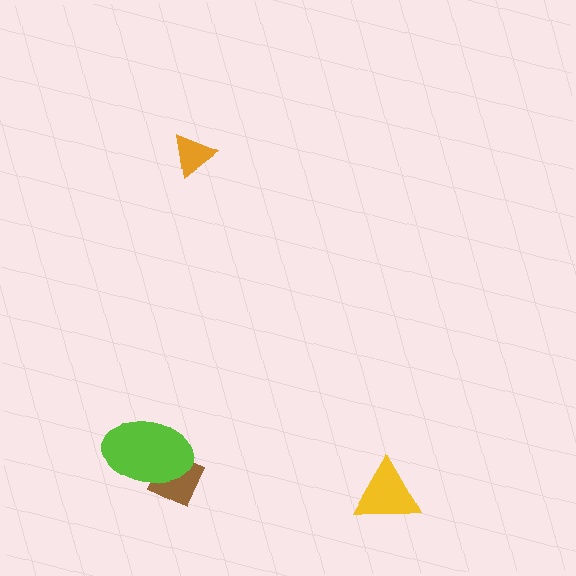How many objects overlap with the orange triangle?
0 objects overlap with the orange triangle.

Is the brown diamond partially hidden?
Yes, it is partially covered by another shape.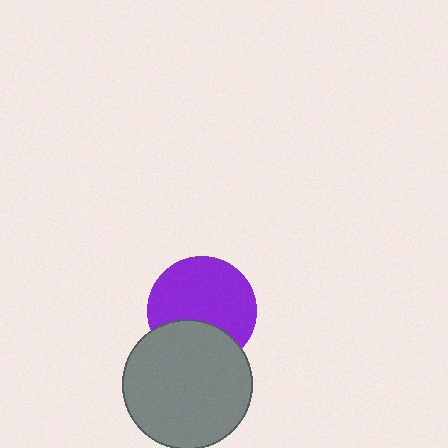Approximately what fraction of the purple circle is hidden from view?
Roughly 31% of the purple circle is hidden behind the gray circle.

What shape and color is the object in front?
The object in front is a gray circle.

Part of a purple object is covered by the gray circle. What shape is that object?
It is a circle.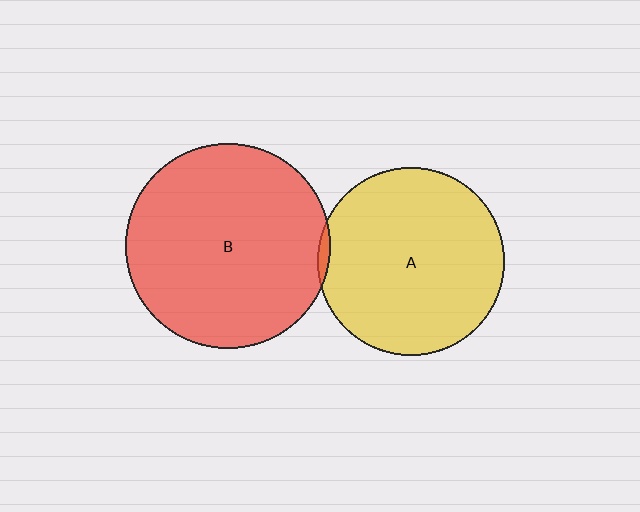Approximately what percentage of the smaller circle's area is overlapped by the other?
Approximately 5%.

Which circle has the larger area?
Circle B (red).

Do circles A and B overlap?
Yes.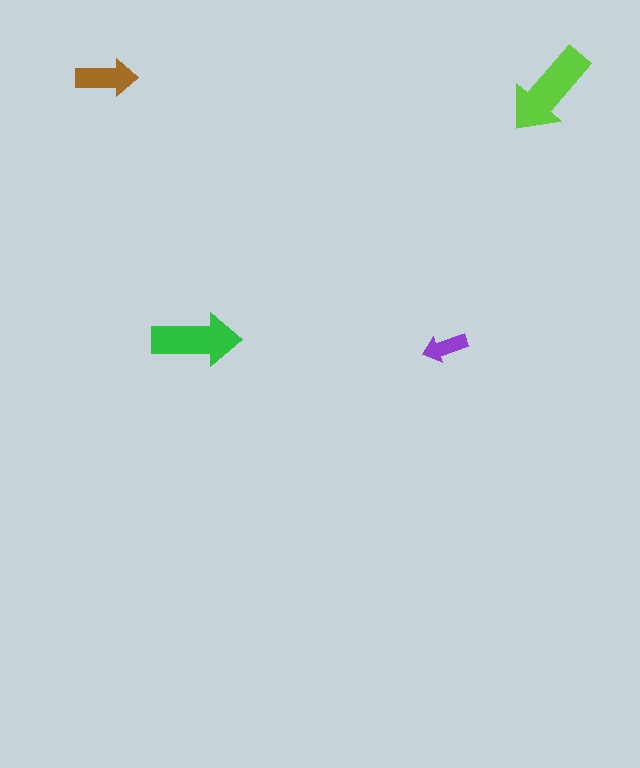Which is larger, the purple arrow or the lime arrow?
The lime one.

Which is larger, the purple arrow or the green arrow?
The green one.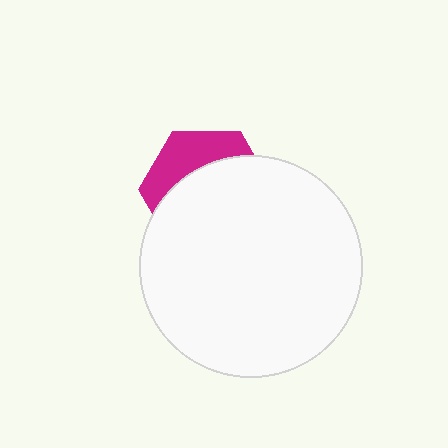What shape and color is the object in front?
The object in front is a white circle.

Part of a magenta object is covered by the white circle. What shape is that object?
It is a hexagon.